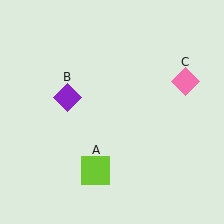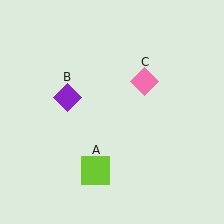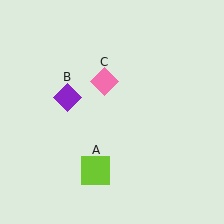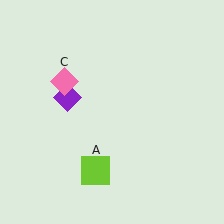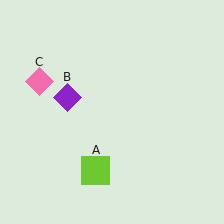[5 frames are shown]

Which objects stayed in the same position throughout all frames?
Lime square (object A) and purple diamond (object B) remained stationary.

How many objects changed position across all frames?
1 object changed position: pink diamond (object C).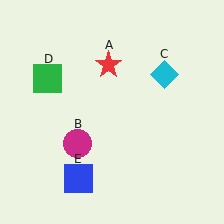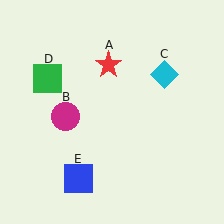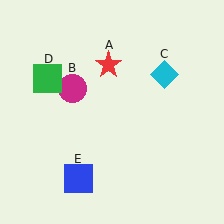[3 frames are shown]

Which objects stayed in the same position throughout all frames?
Red star (object A) and cyan diamond (object C) and green square (object D) and blue square (object E) remained stationary.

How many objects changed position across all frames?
1 object changed position: magenta circle (object B).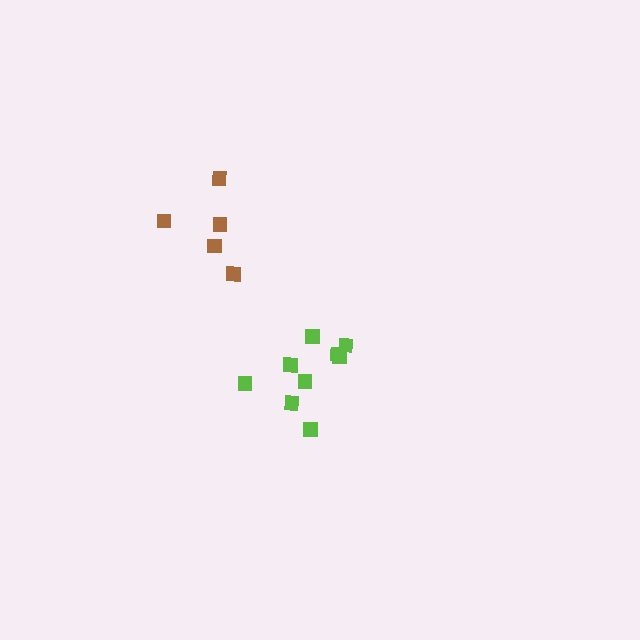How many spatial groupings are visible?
There are 2 spatial groupings.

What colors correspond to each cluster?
The clusters are colored: brown, lime.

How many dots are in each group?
Group 1: 5 dots, Group 2: 9 dots (14 total).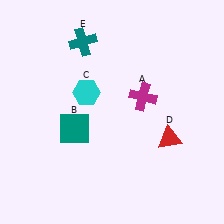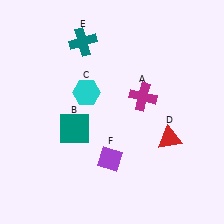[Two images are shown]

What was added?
A purple diamond (F) was added in Image 2.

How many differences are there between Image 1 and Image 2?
There is 1 difference between the two images.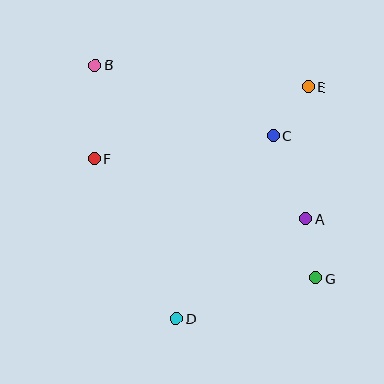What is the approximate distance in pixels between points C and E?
The distance between C and E is approximately 61 pixels.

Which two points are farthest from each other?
Points B and G are farthest from each other.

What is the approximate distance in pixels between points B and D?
The distance between B and D is approximately 266 pixels.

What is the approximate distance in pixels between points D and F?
The distance between D and F is approximately 180 pixels.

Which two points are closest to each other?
Points A and G are closest to each other.